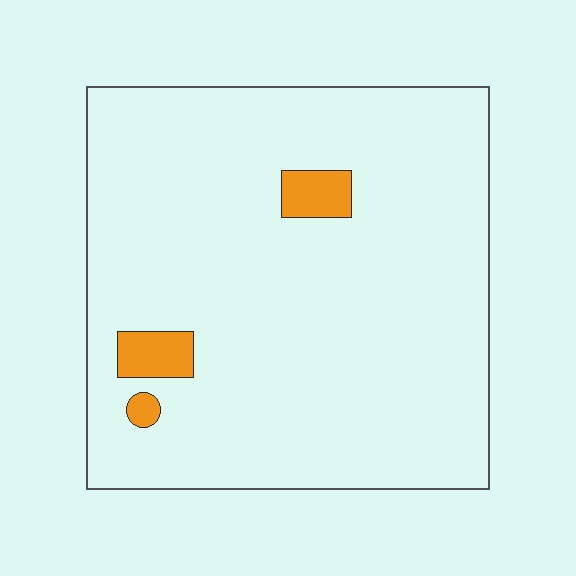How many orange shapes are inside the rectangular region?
3.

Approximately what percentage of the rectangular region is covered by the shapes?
Approximately 5%.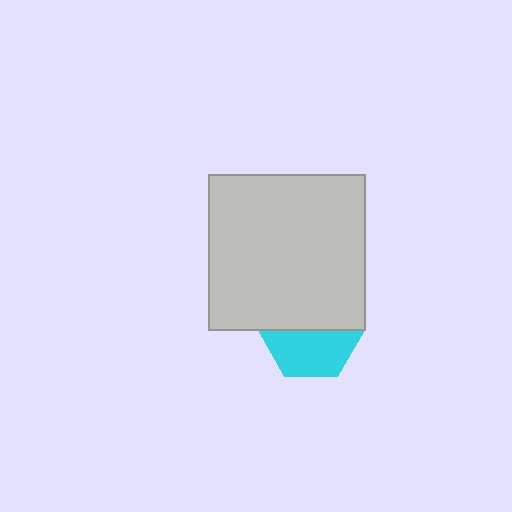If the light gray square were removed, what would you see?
You would see the complete cyan hexagon.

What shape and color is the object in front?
The object in front is a light gray square.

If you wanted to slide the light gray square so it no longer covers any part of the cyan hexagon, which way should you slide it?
Slide it up — that is the most direct way to separate the two shapes.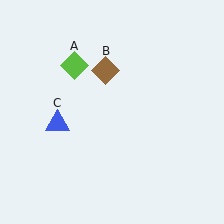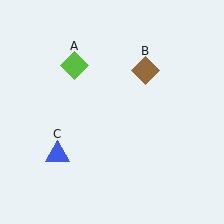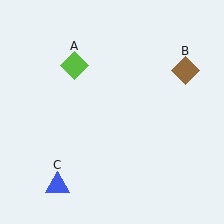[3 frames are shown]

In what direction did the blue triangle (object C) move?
The blue triangle (object C) moved down.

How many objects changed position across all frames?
2 objects changed position: brown diamond (object B), blue triangle (object C).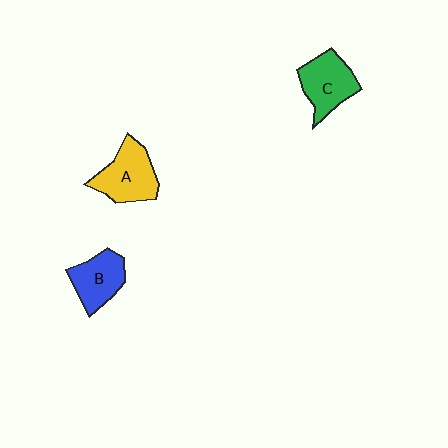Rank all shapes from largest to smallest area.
From largest to smallest: A (yellow), C (green), B (blue).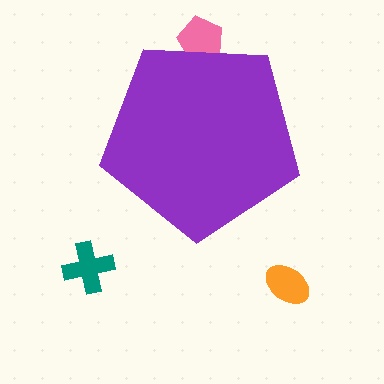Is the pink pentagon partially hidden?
Yes, the pink pentagon is partially hidden behind the purple pentagon.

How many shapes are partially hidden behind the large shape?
1 shape is partially hidden.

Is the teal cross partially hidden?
No, the teal cross is fully visible.